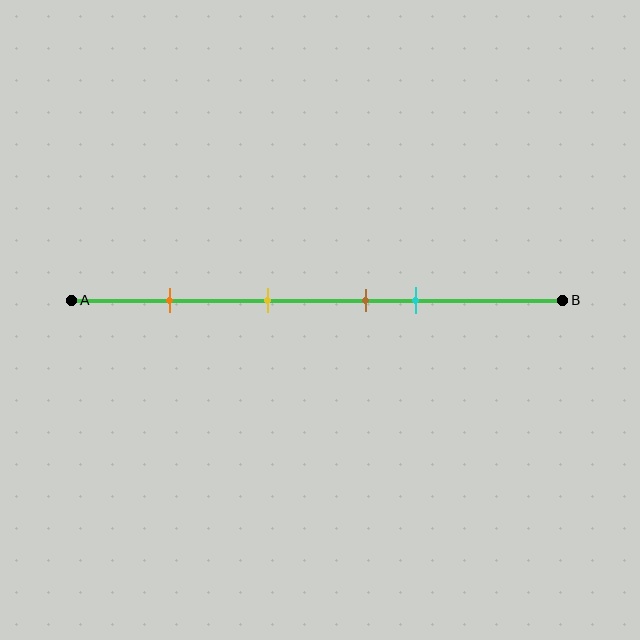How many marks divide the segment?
There are 4 marks dividing the segment.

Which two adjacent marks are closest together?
The brown and cyan marks are the closest adjacent pair.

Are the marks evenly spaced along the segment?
No, the marks are not evenly spaced.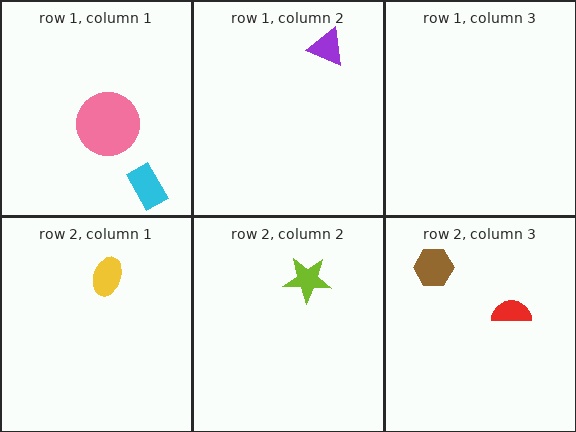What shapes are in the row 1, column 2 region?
The purple triangle.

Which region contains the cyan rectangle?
The row 1, column 1 region.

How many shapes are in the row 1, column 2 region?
1.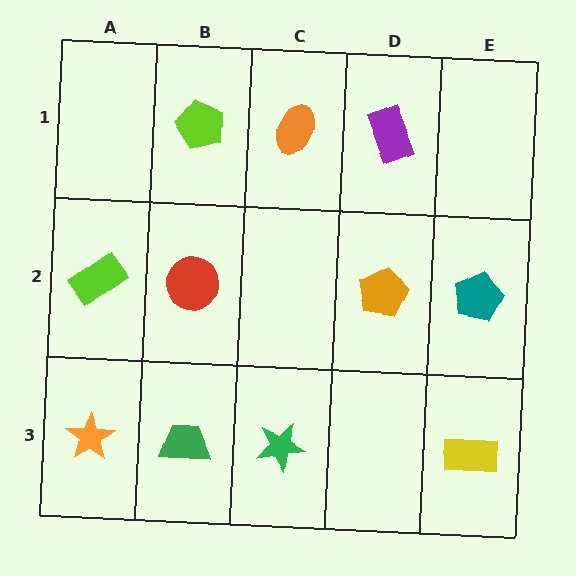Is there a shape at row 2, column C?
No, that cell is empty.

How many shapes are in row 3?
4 shapes.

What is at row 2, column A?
A lime rectangle.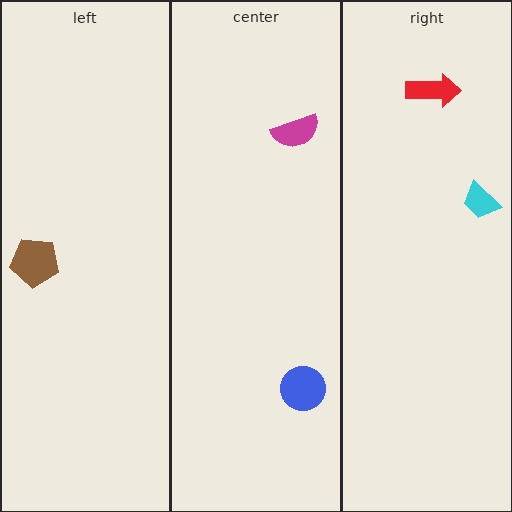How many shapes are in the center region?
2.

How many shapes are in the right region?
2.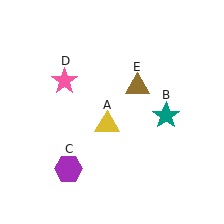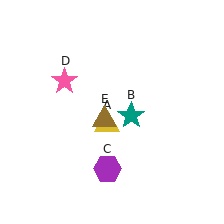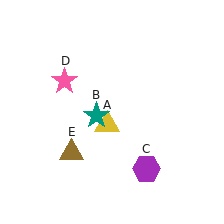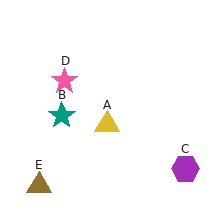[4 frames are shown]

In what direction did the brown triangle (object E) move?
The brown triangle (object E) moved down and to the left.